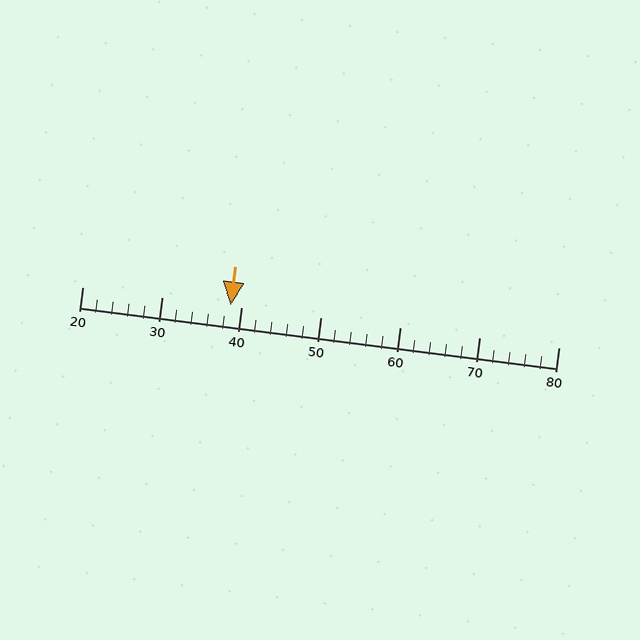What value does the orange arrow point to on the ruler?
The orange arrow points to approximately 39.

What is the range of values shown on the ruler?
The ruler shows values from 20 to 80.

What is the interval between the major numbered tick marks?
The major tick marks are spaced 10 units apart.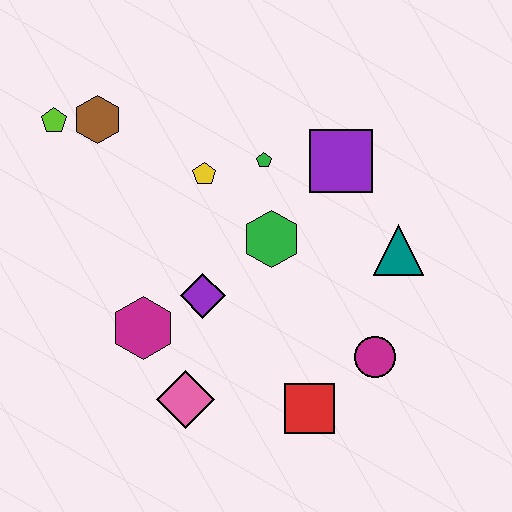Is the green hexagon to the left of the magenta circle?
Yes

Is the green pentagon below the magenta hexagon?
No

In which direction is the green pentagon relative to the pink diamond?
The green pentagon is above the pink diamond.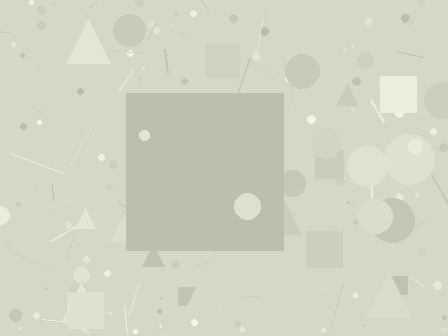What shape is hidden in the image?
A square is hidden in the image.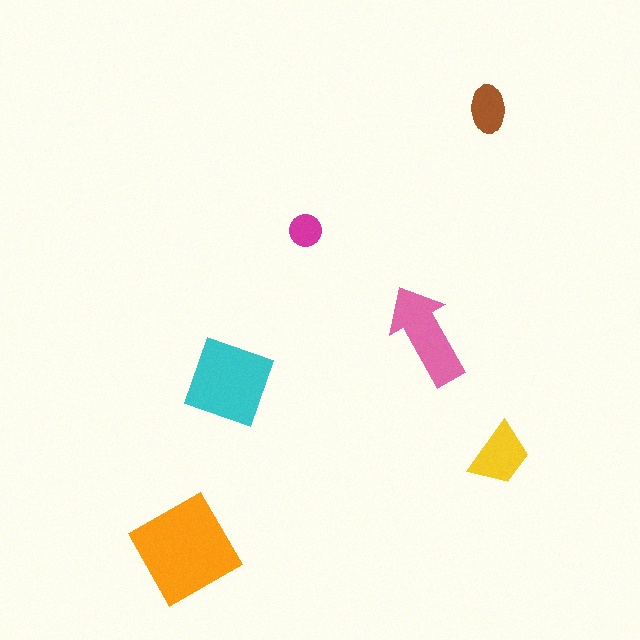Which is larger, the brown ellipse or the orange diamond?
The orange diamond.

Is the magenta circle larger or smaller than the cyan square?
Smaller.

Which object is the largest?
The orange diamond.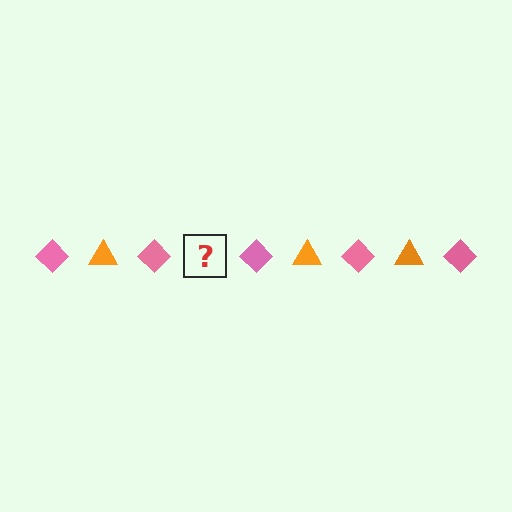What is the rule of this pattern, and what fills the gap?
The rule is that the pattern alternates between pink diamond and orange triangle. The gap should be filled with an orange triangle.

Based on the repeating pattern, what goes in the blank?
The blank should be an orange triangle.